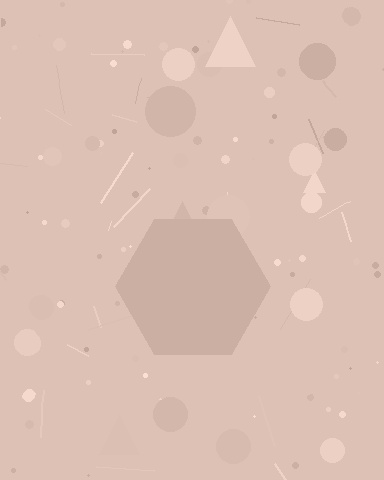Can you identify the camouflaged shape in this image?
The camouflaged shape is a hexagon.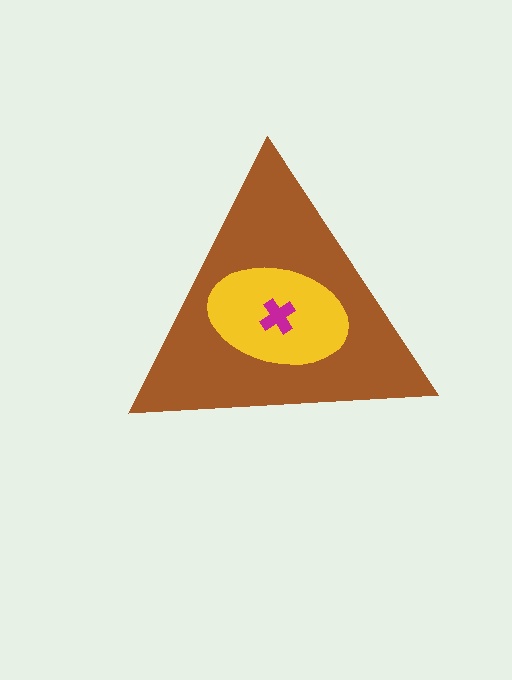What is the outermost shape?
The brown triangle.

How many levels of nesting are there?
3.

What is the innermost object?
The magenta cross.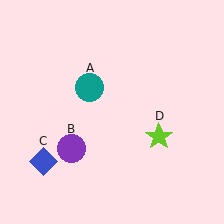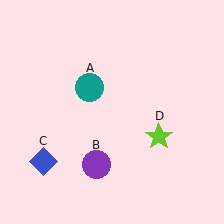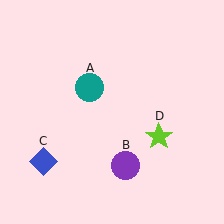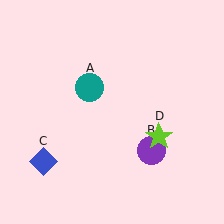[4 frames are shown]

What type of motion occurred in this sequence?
The purple circle (object B) rotated counterclockwise around the center of the scene.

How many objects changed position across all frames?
1 object changed position: purple circle (object B).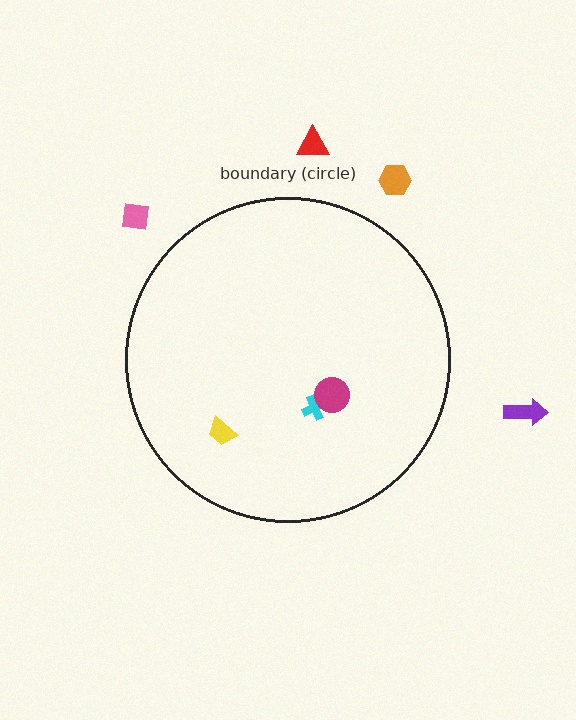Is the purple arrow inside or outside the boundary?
Outside.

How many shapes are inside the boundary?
3 inside, 4 outside.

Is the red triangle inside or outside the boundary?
Outside.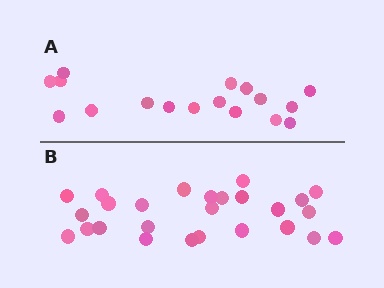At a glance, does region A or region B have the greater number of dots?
Region B (the bottom region) has more dots.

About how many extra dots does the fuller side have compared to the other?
Region B has roughly 8 or so more dots than region A.